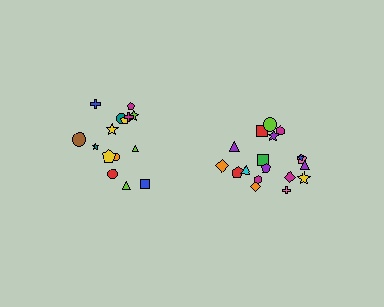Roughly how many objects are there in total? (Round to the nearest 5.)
Roughly 35 objects in total.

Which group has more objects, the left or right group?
The right group.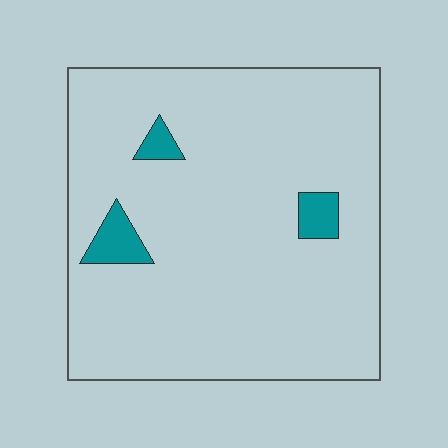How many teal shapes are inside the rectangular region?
3.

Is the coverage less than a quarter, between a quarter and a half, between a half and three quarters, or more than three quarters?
Less than a quarter.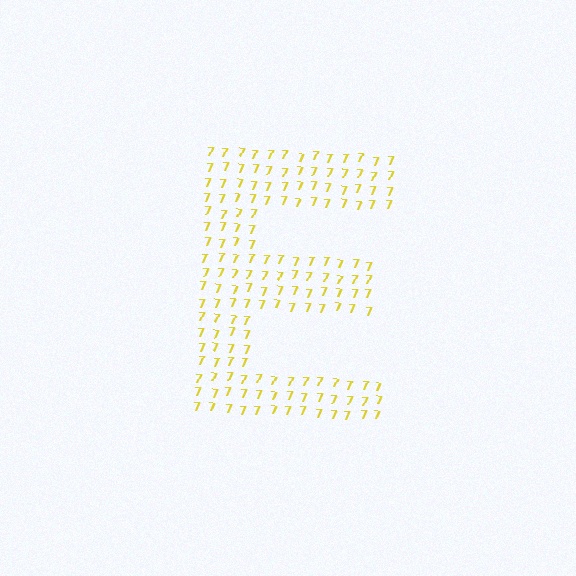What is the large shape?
The large shape is the letter E.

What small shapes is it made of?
It is made of small digit 7's.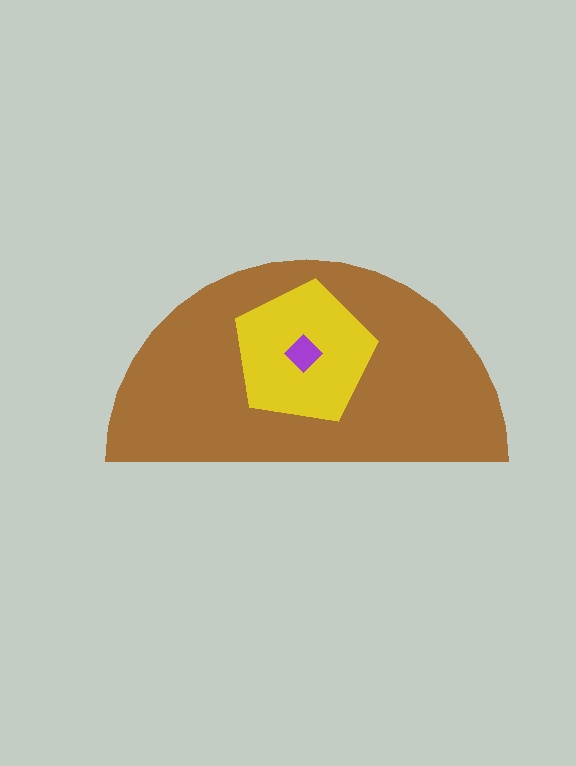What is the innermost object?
The purple diamond.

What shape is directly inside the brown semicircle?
The yellow pentagon.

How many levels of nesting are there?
3.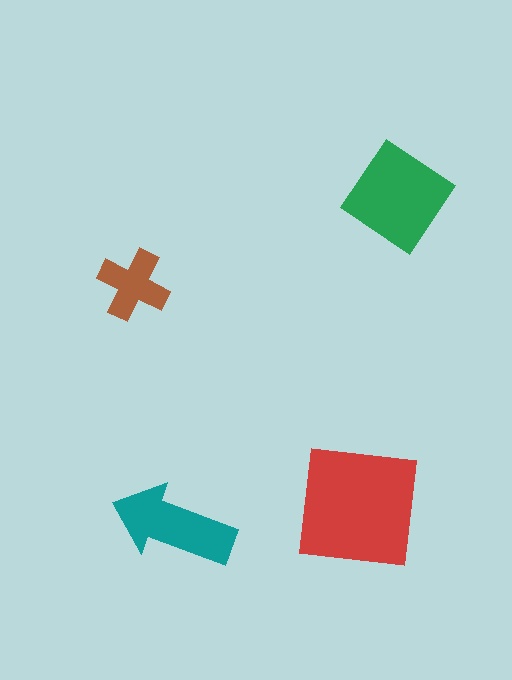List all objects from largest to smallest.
The red square, the green diamond, the teal arrow, the brown cross.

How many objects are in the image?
There are 4 objects in the image.